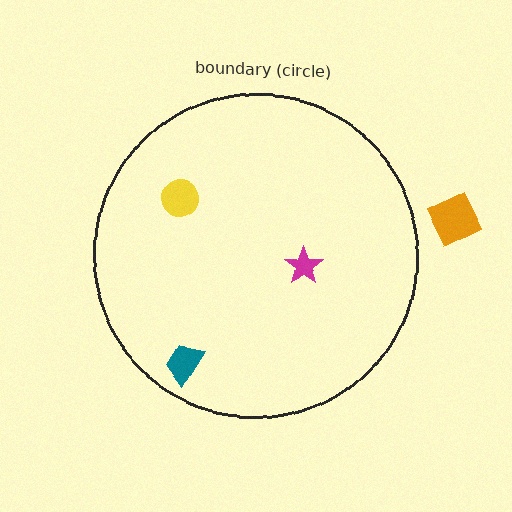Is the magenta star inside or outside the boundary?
Inside.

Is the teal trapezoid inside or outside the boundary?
Inside.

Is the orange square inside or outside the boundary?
Outside.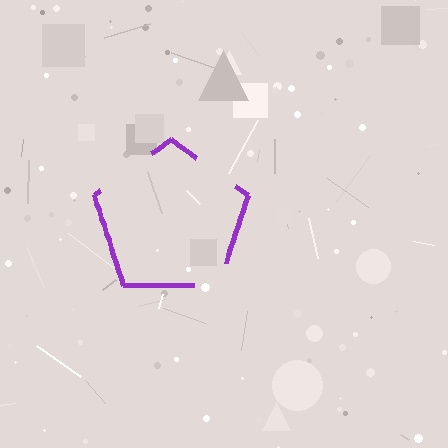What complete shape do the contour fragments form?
The contour fragments form a pentagon.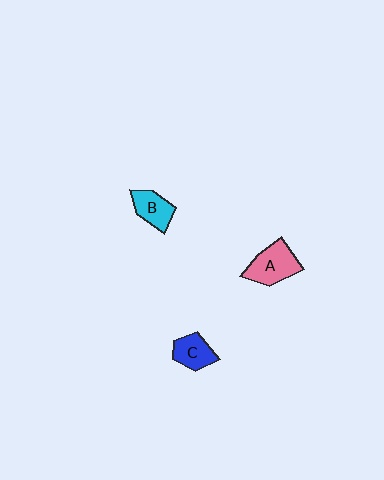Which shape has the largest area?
Shape A (pink).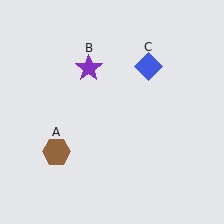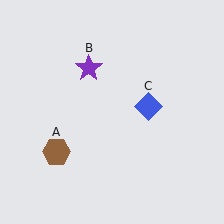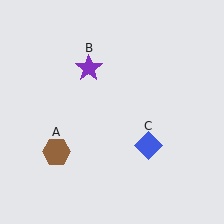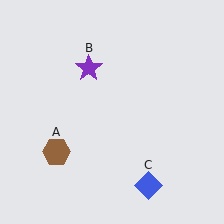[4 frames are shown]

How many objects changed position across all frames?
1 object changed position: blue diamond (object C).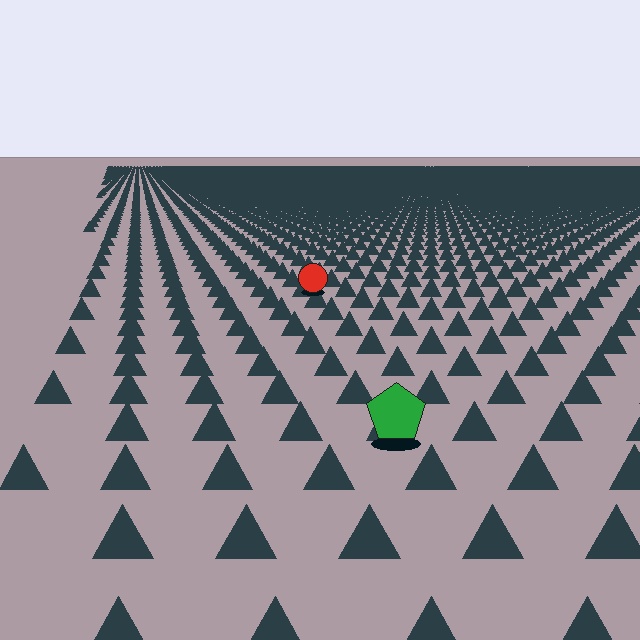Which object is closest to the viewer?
The green pentagon is closest. The texture marks near it are larger and more spread out.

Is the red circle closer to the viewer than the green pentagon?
No. The green pentagon is closer — you can tell from the texture gradient: the ground texture is coarser near it.